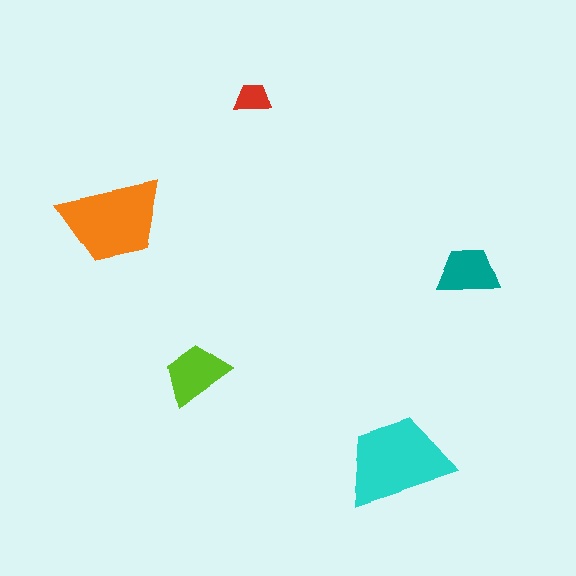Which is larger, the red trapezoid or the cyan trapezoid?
The cyan one.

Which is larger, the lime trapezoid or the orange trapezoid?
The orange one.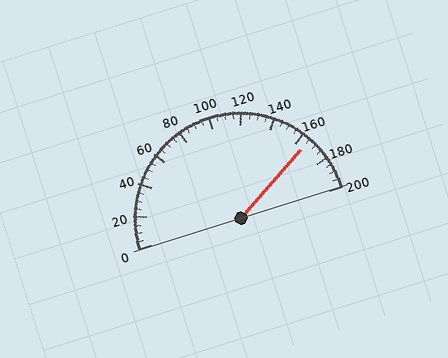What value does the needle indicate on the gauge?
The needle indicates approximately 165.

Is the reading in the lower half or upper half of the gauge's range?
The reading is in the upper half of the range (0 to 200).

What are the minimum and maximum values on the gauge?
The gauge ranges from 0 to 200.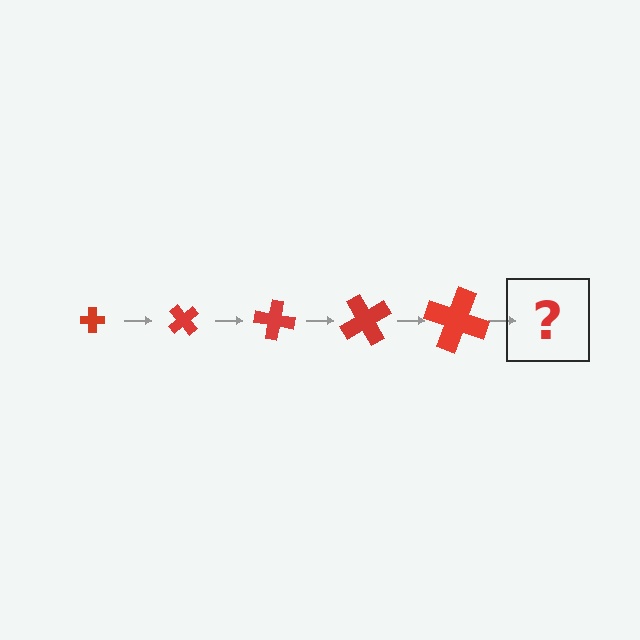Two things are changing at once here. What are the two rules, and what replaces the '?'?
The two rules are that the cross grows larger each step and it rotates 50 degrees each step. The '?' should be a cross, larger than the previous one and rotated 250 degrees from the start.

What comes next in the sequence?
The next element should be a cross, larger than the previous one and rotated 250 degrees from the start.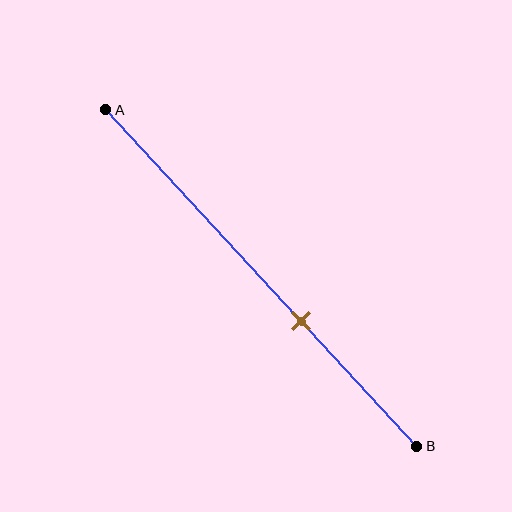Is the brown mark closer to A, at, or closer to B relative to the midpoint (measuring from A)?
The brown mark is closer to point B than the midpoint of segment AB.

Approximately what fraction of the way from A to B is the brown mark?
The brown mark is approximately 65% of the way from A to B.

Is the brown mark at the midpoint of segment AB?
No, the mark is at about 65% from A, not at the 50% midpoint.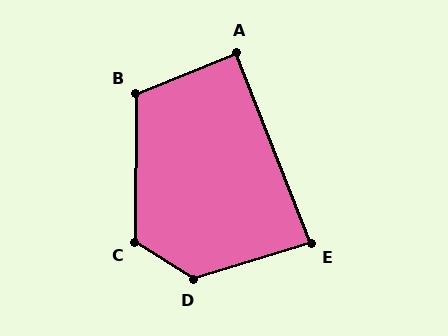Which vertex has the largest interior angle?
D, at approximately 130 degrees.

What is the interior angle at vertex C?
Approximately 123 degrees (obtuse).